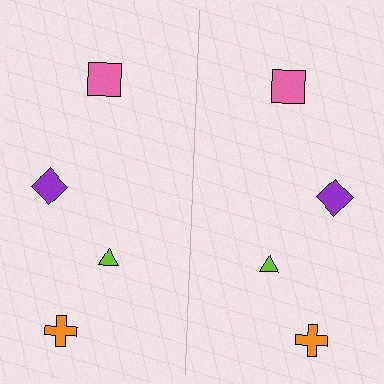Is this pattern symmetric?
Yes, this pattern has bilateral (reflection) symmetry.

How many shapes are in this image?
There are 8 shapes in this image.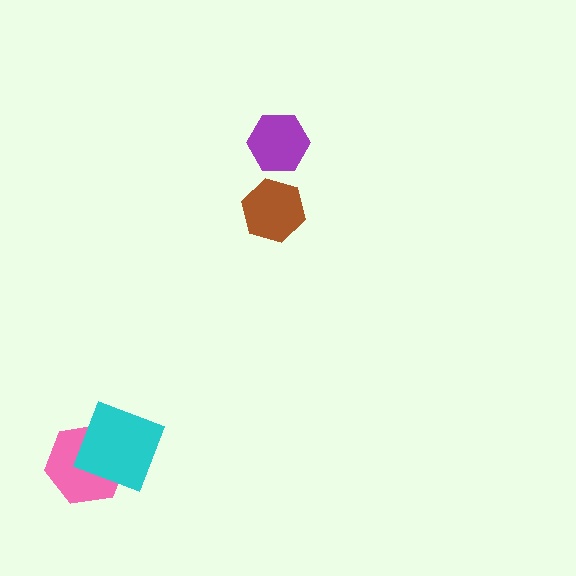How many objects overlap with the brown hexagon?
0 objects overlap with the brown hexagon.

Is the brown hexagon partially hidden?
No, no other shape covers it.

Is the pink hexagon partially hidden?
Yes, it is partially covered by another shape.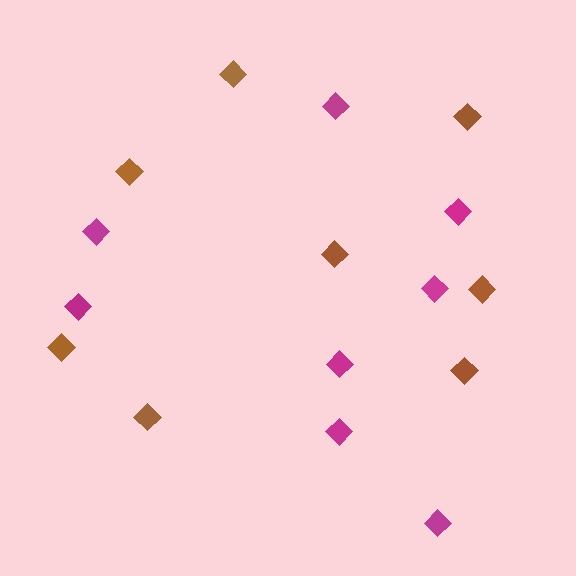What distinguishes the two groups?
There are 2 groups: one group of brown diamonds (8) and one group of magenta diamonds (8).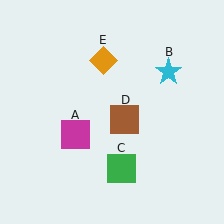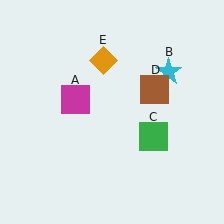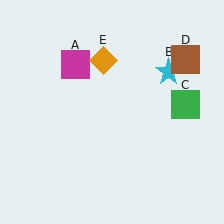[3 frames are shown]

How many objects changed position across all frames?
3 objects changed position: magenta square (object A), green square (object C), brown square (object D).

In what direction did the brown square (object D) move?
The brown square (object D) moved up and to the right.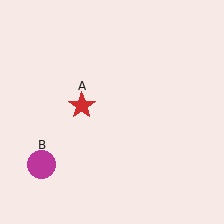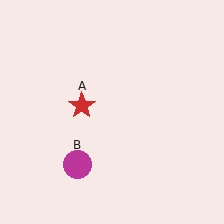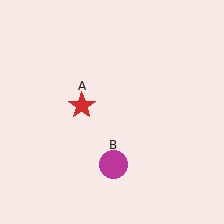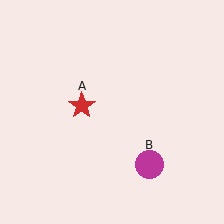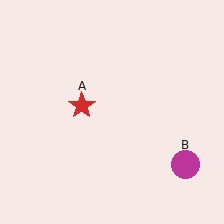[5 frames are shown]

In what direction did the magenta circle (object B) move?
The magenta circle (object B) moved right.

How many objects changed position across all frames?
1 object changed position: magenta circle (object B).